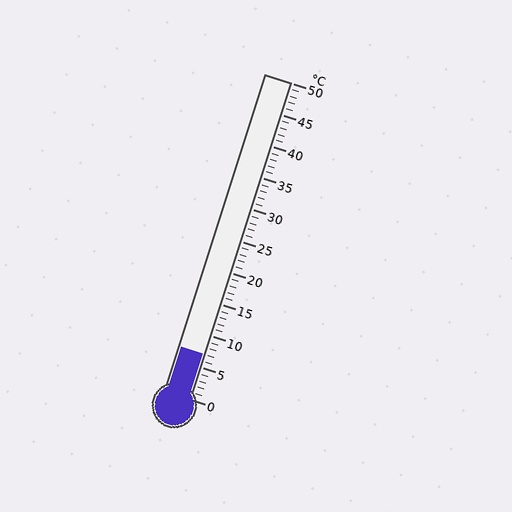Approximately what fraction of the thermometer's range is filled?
The thermometer is filled to approximately 15% of its range.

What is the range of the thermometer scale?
The thermometer scale ranges from 0°C to 50°C.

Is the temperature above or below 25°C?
The temperature is below 25°C.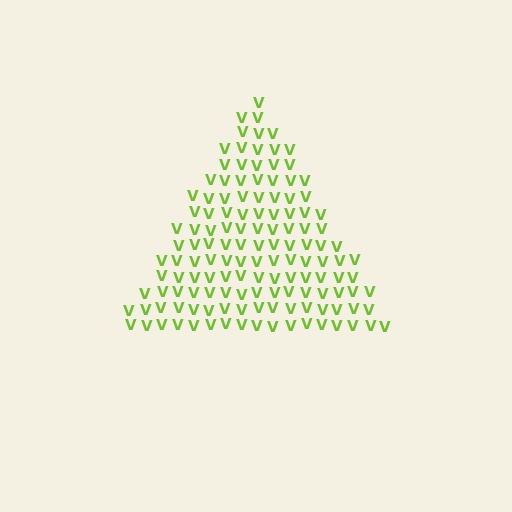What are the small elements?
The small elements are letter V's.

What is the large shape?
The large shape is a triangle.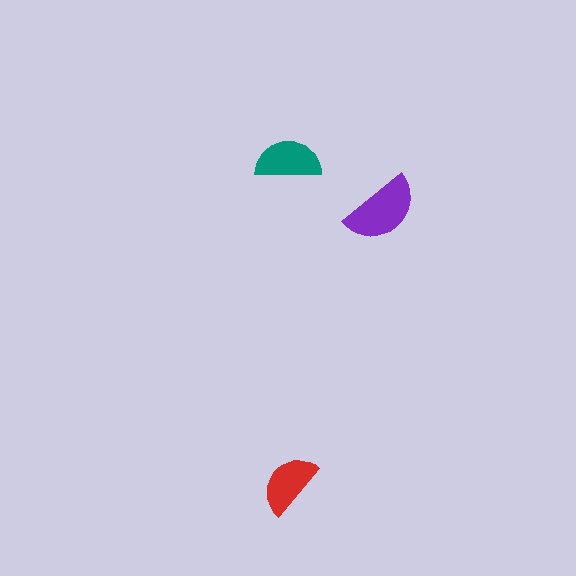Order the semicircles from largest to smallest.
the purple one, the teal one, the red one.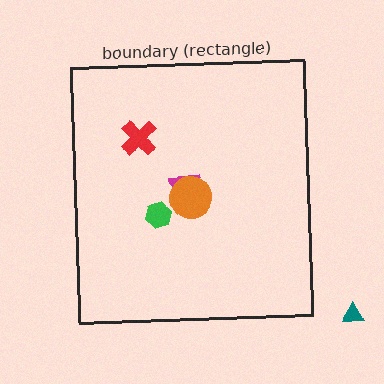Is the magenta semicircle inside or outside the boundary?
Inside.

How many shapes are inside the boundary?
4 inside, 1 outside.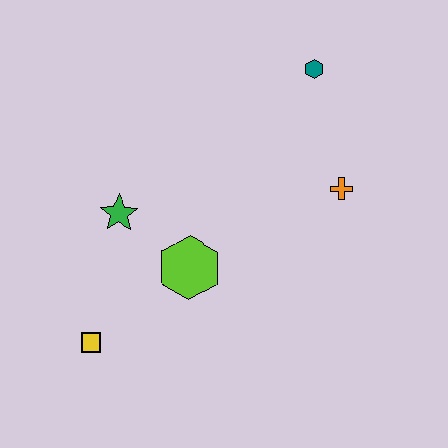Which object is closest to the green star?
The lime hexagon is closest to the green star.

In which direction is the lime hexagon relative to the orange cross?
The lime hexagon is to the left of the orange cross.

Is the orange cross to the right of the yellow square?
Yes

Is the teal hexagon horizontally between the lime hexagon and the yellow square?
No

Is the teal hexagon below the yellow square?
No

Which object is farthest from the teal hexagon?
The yellow square is farthest from the teal hexagon.